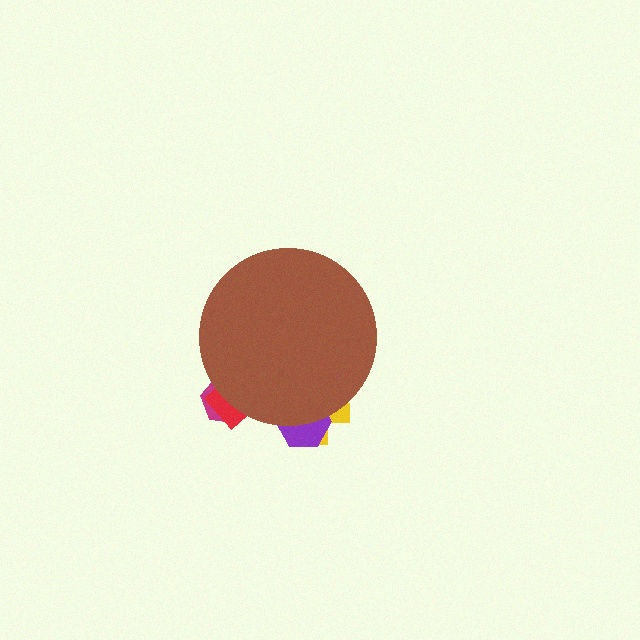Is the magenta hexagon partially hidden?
Yes, the magenta hexagon is partially hidden behind the brown circle.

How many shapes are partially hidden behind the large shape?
4 shapes are partially hidden.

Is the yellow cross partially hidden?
Yes, the yellow cross is partially hidden behind the brown circle.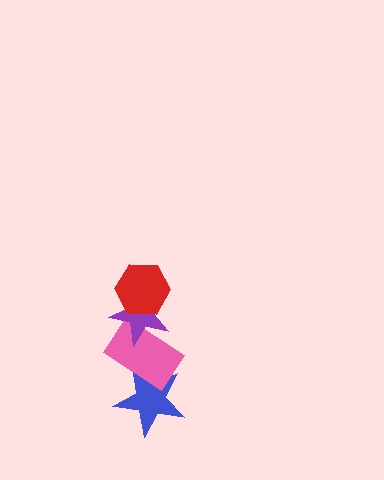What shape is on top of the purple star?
The red hexagon is on top of the purple star.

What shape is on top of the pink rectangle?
The purple star is on top of the pink rectangle.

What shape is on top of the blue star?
The pink rectangle is on top of the blue star.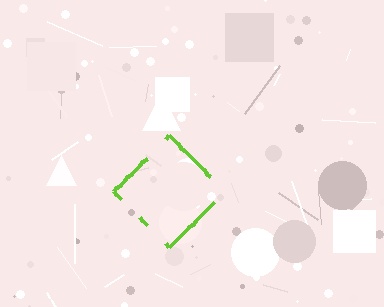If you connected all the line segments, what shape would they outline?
They would outline a diamond.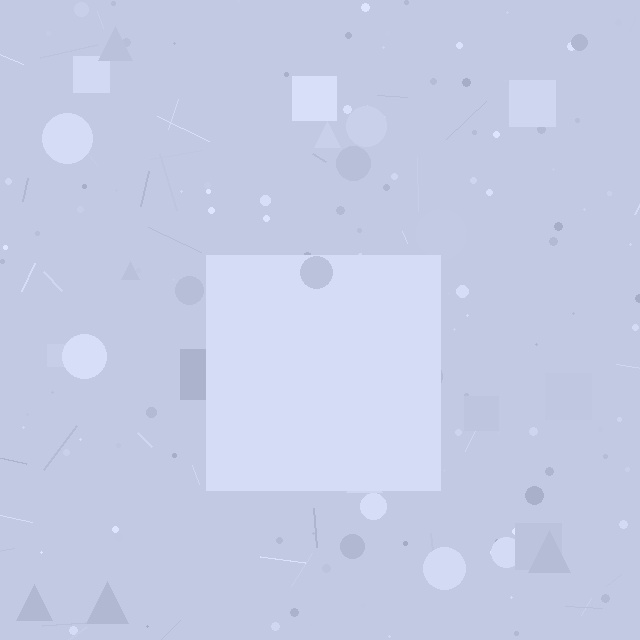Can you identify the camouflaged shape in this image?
The camouflaged shape is a square.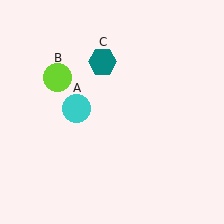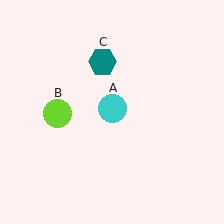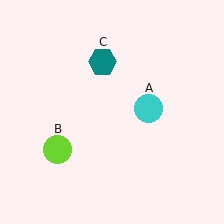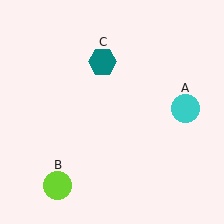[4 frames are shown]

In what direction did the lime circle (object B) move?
The lime circle (object B) moved down.